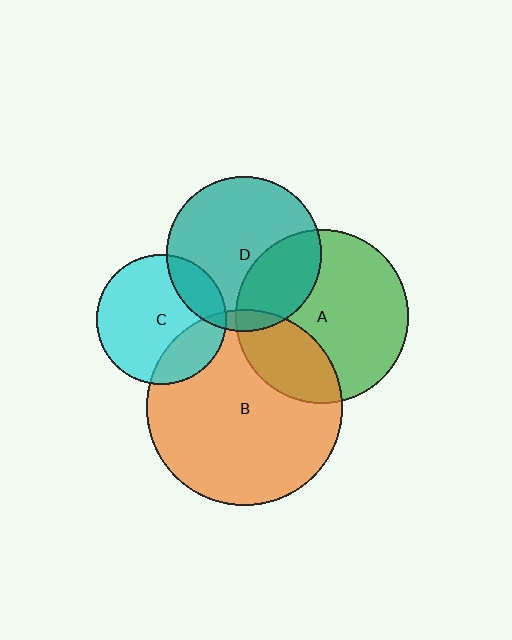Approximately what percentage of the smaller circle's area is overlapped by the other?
Approximately 30%.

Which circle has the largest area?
Circle B (orange).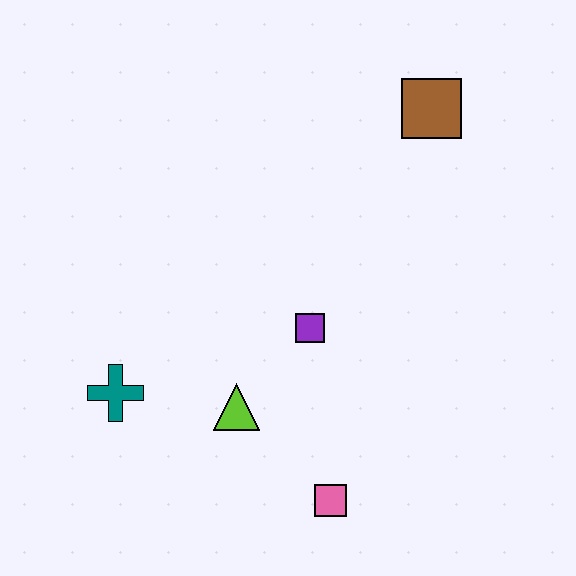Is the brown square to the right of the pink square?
Yes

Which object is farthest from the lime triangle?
The brown square is farthest from the lime triangle.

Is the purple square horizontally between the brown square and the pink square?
No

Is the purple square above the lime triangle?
Yes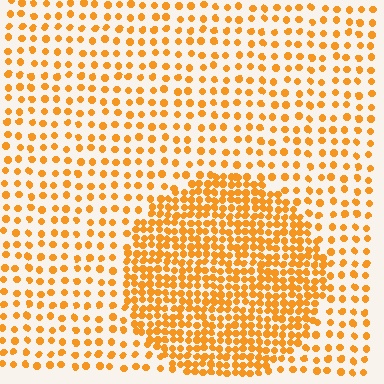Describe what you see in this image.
The image contains small orange elements arranged at two different densities. A circle-shaped region is visible where the elements are more densely packed than the surrounding area.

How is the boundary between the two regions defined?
The boundary is defined by a change in element density (approximately 2.4x ratio). All elements are the same color, size, and shape.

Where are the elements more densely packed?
The elements are more densely packed inside the circle boundary.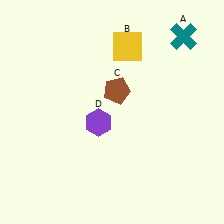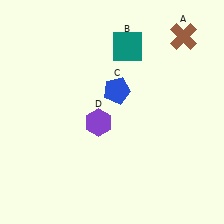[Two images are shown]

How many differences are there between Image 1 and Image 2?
There are 3 differences between the two images.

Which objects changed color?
A changed from teal to brown. B changed from yellow to teal. C changed from brown to blue.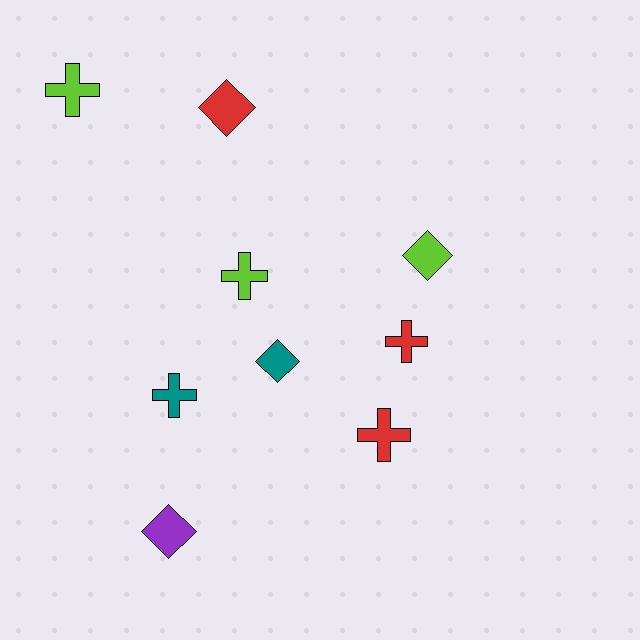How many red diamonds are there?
There is 1 red diamond.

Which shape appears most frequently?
Cross, with 5 objects.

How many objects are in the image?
There are 9 objects.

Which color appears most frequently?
Red, with 3 objects.